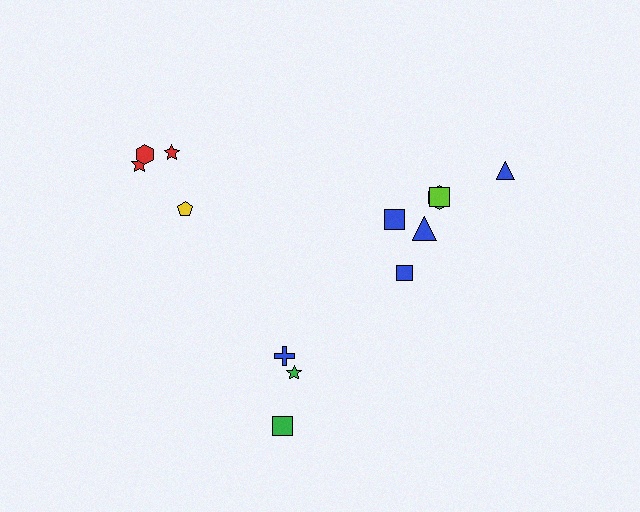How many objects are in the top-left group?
There are 4 objects.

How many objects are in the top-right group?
There are 6 objects.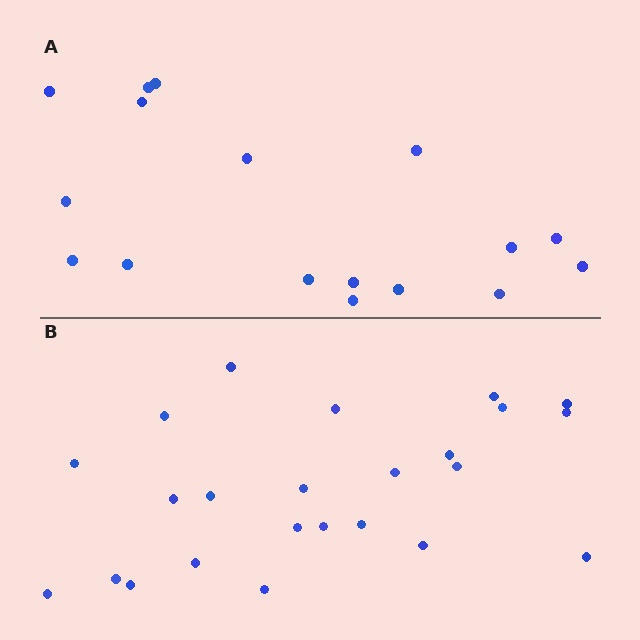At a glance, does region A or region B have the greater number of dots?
Region B (the bottom region) has more dots.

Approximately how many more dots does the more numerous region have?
Region B has roughly 8 or so more dots than region A.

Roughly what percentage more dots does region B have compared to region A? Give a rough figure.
About 40% more.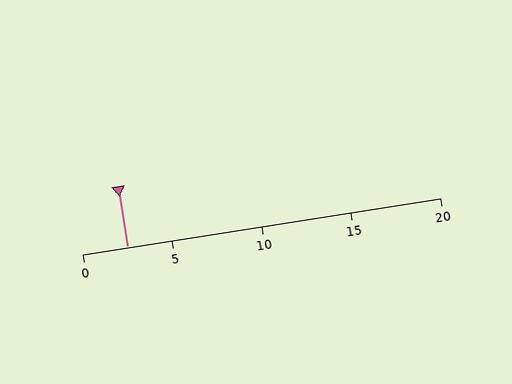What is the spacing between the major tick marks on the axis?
The major ticks are spaced 5 apart.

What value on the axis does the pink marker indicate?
The marker indicates approximately 2.5.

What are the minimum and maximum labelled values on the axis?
The axis runs from 0 to 20.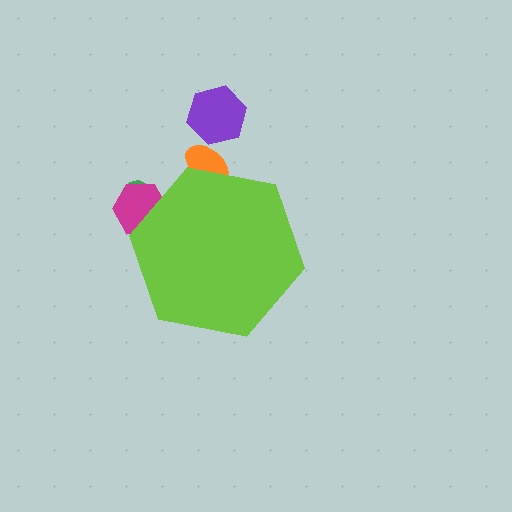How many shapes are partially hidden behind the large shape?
3 shapes are partially hidden.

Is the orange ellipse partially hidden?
Yes, the orange ellipse is partially hidden behind the lime hexagon.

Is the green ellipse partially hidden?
Yes, the green ellipse is partially hidden behind the lime hexagon.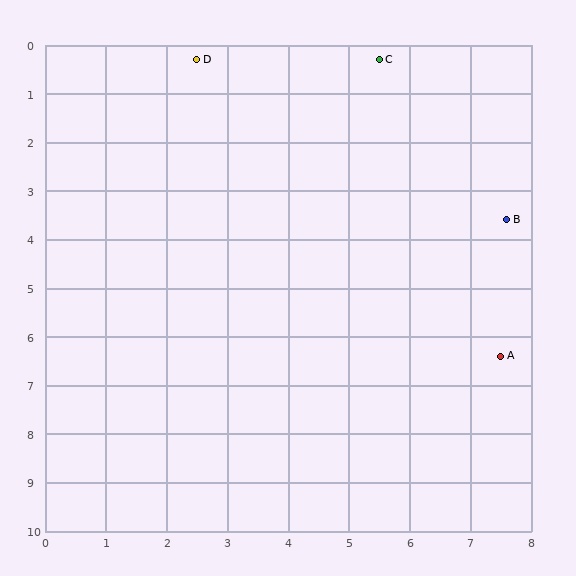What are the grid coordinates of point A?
Point A is at approximately (7.5, 6.4).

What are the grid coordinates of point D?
Point D is at approximately (2.5, 0.3).